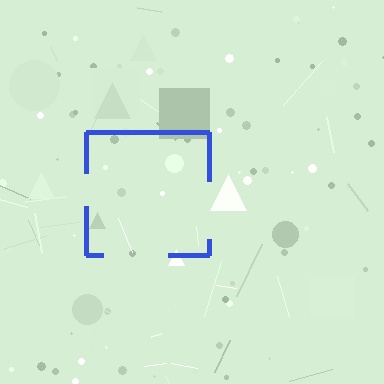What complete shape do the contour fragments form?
The contour fragments form a square.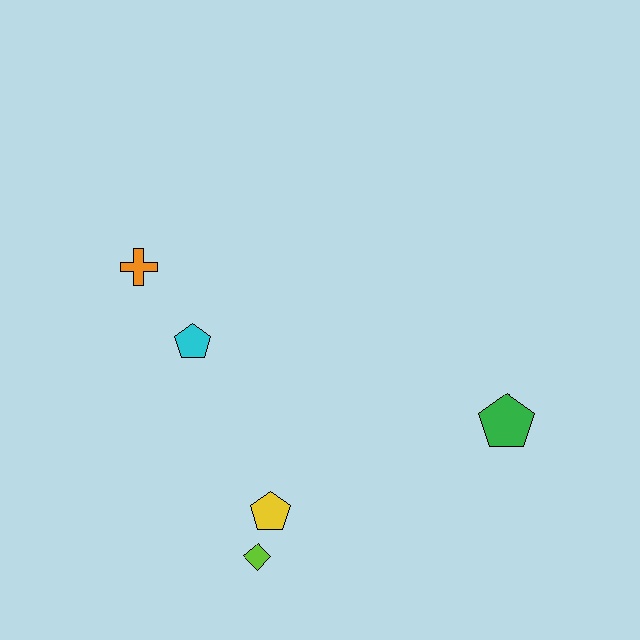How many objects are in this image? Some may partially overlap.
There are 5 objects.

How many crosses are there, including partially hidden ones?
There is 1 cross.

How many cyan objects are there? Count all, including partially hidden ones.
There is 1 cyan object.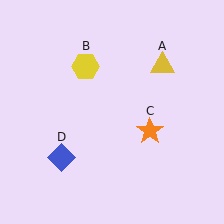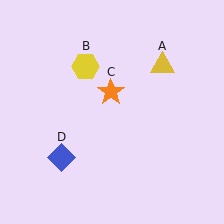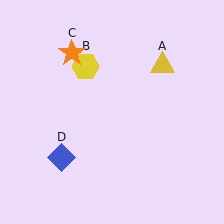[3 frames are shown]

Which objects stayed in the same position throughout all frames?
Yellow triangle (object A) and yellow hexagon (object B) and blue diamond (object D) remained stationary.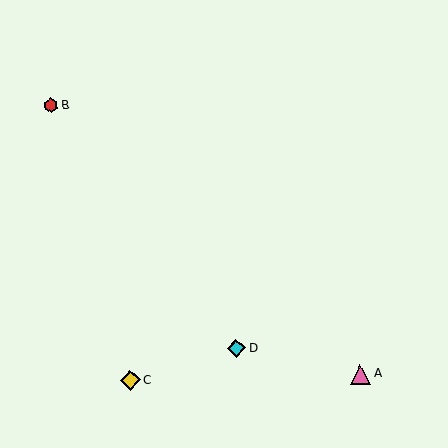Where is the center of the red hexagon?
The center of the red hexagon is at (51, 105).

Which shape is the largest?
The pink triangle (labeled A) is the largest.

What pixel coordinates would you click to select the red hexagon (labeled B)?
Click at (51, 105) to select the red hexagon B.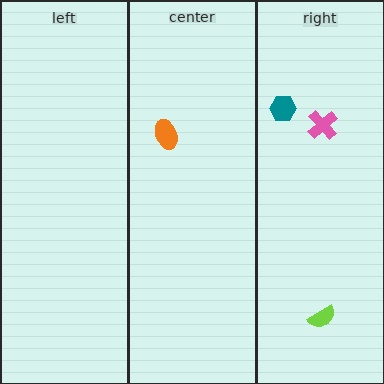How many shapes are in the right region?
3.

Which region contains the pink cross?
The right region.